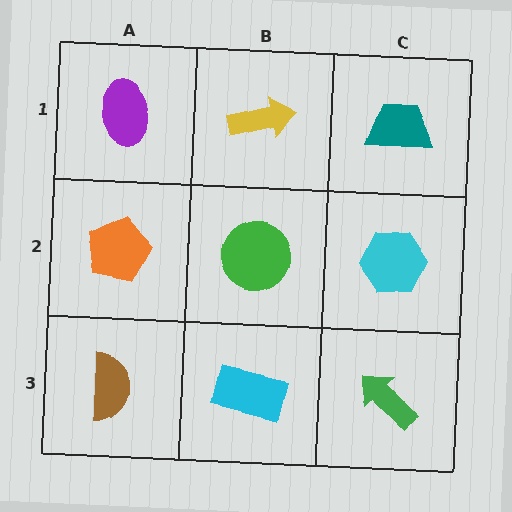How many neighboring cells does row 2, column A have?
3.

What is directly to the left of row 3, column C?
A cyan rectangle.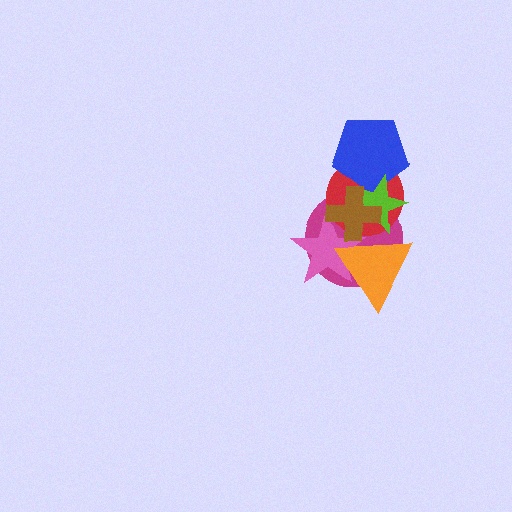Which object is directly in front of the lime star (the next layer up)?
The orange triangle is directly in front of the lime star.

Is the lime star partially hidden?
Yes, it is partially covered by another shape.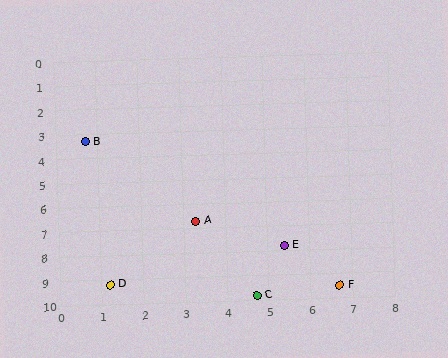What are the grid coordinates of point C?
Point C is at approximately (4.7, 9.8).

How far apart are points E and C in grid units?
Points E and C are about 2.1 grid units apart.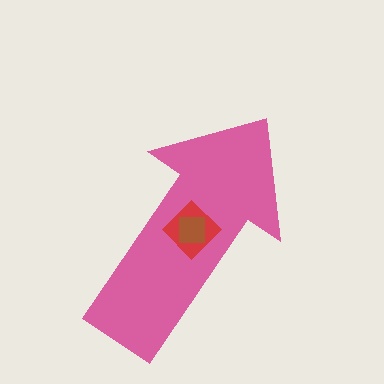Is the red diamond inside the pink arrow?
Yes.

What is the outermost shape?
The pink arrow.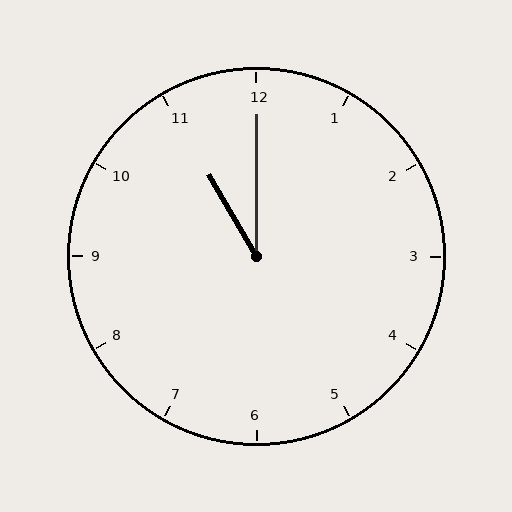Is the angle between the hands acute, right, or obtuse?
It is acute.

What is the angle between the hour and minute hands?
Approximately 30 degrees.